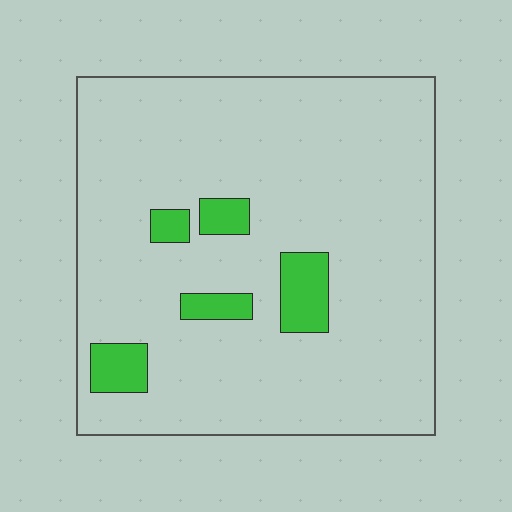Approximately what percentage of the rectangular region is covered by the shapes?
Approximately 10%.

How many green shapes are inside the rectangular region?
5.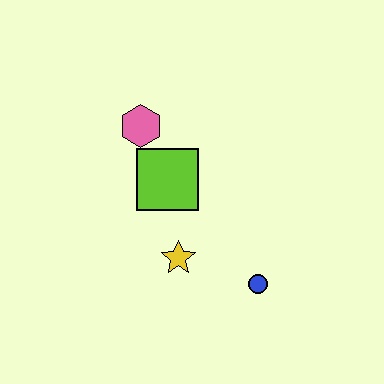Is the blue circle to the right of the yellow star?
Yes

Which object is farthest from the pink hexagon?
The blue circle is farthest from the pink hexagon.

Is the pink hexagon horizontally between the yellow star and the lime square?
No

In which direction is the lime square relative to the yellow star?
The lime square is above the yellow star.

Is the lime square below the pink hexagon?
Yes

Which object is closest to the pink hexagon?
The lime square is closest to the pink hexagon.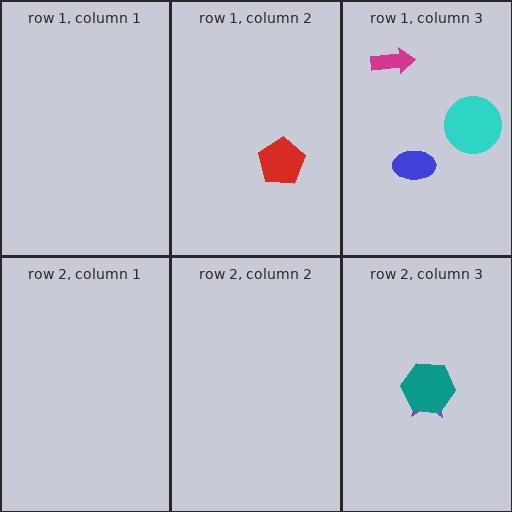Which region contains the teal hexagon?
The row 2, column 3 region.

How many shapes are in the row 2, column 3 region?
2.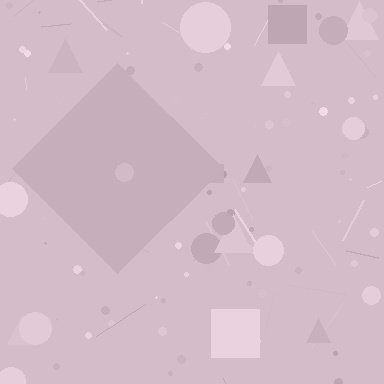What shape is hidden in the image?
A diamond is hidden in the image.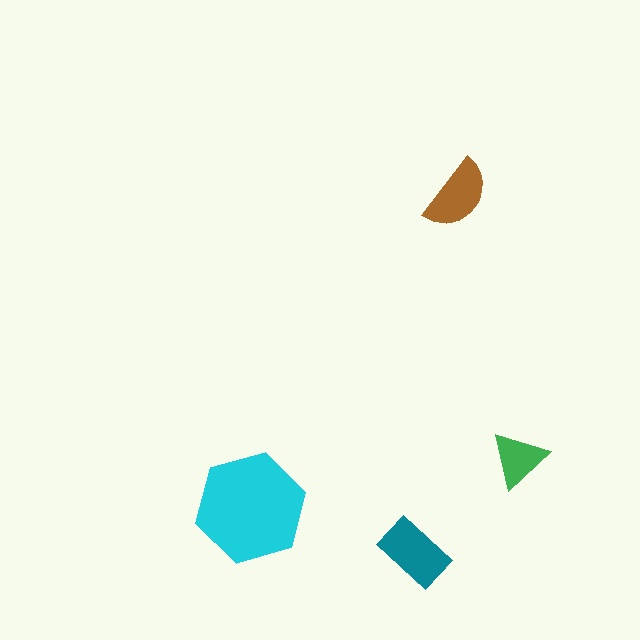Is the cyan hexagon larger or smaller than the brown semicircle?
Larger.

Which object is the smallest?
The green triangle.